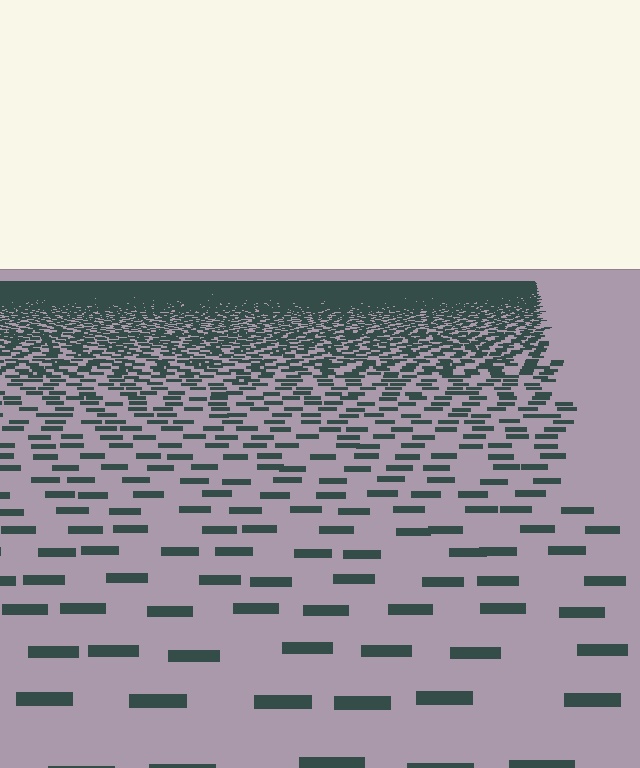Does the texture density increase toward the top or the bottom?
Density increases toward the top.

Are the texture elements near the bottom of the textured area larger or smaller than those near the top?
Larger. Near the bottom, elements are closer to the viewer and appear at a bigger on-screen size.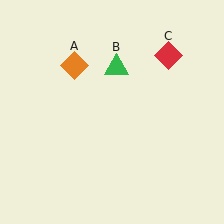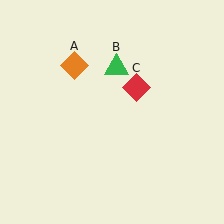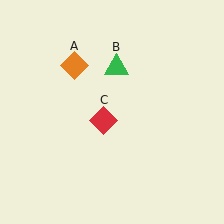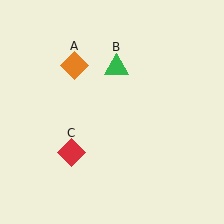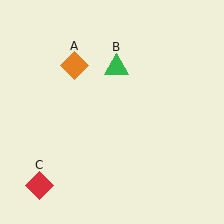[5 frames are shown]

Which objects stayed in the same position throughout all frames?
Orange diamond (object A) and green triangle (object B) remained stationary.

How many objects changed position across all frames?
1 object changed position: red diamond (object C).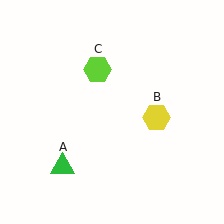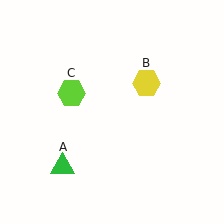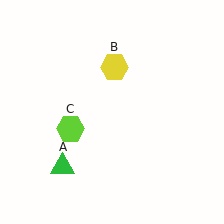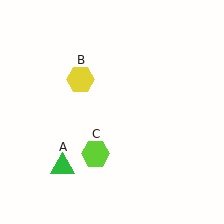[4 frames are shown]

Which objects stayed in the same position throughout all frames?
Green triangle (object A) remained stationary.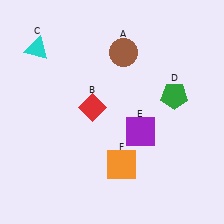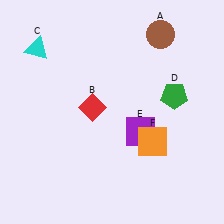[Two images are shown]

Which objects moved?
The objects that moved are: the brown circle (A), the orange square (F).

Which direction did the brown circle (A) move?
The brown circle (A) moved right.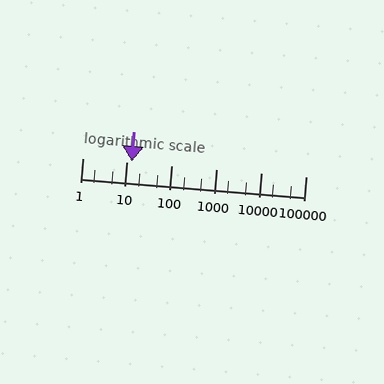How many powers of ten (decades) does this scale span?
The scale spans 5 decades, from 1 to 100000.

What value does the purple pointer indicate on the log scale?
The pointer indicates approximately 13.